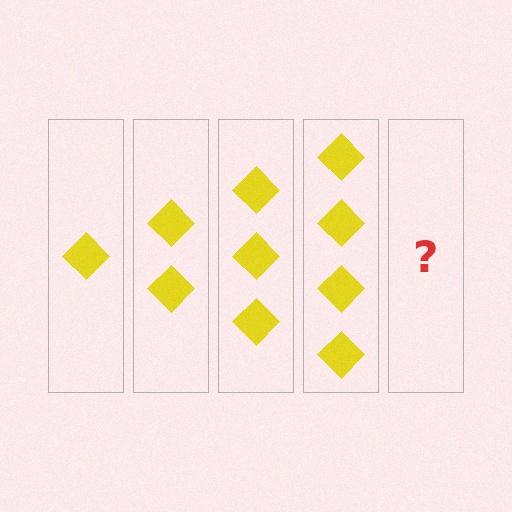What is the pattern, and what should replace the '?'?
The pattern is that each step adds one more diamond. The '?' should be 5 diamonds.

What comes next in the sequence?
The next element should be 5 diamonds.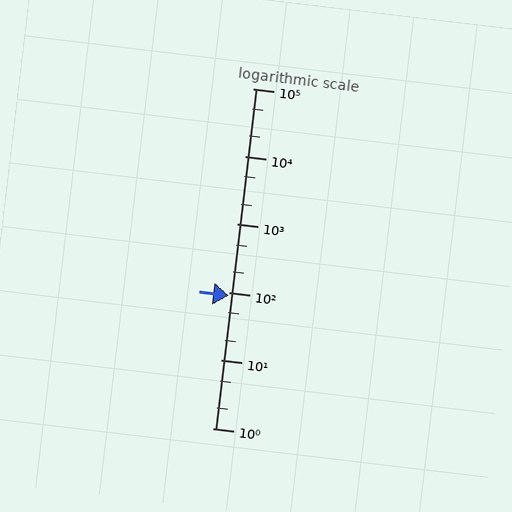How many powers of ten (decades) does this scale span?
The scale spans 5 decades, from 1 to 100000.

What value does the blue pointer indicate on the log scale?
The pointer indicates approximately 91.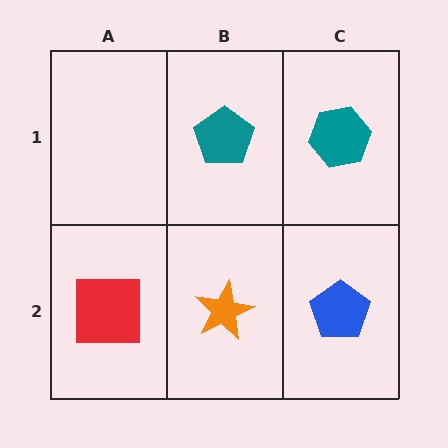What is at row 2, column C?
A blue pentagon.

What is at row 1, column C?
A teal hexagon.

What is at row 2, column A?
A red square.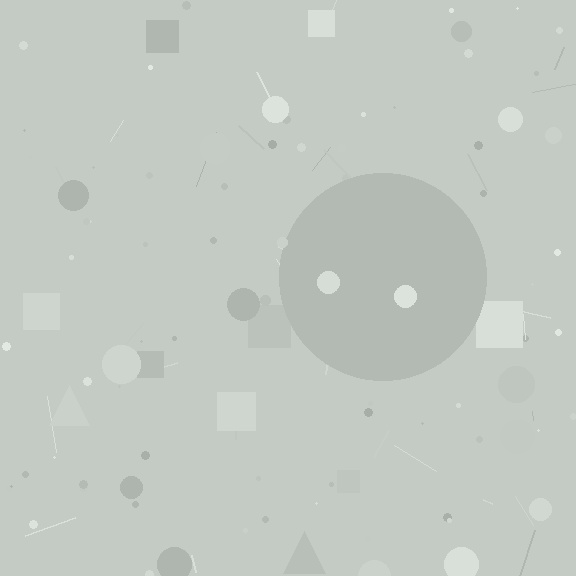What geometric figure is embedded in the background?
A circle is embedded in the background.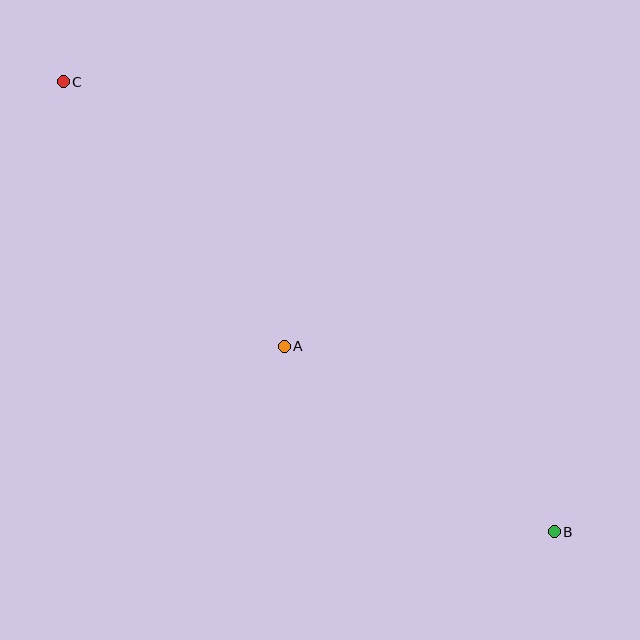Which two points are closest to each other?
Points A and B are closest to each other.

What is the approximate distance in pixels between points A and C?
The distance between A and C is approximately 345 pixels.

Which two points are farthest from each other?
Points B and C are farthest from each other.